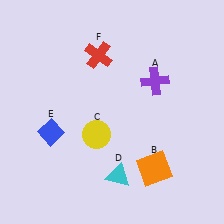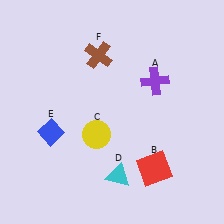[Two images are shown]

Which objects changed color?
B changed from orange to red. F changed from red to brown.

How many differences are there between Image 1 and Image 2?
There are 2 differences between the two images.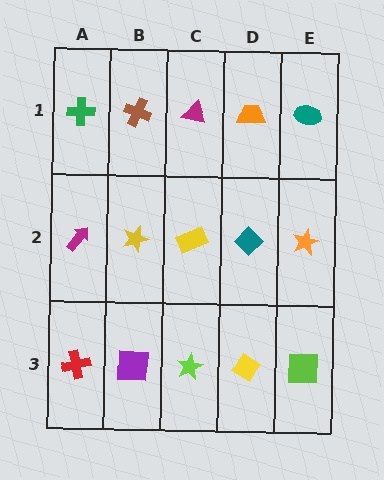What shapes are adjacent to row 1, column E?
An orange star (row 2, column E), an orange trapezoid (row 1, column D).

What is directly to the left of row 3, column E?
A yellow diamond.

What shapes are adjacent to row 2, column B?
A brown cross (row 1, column B), a purple square (row 3, column B), a magenta arrow (row 2, column A), a yellow rectangle (row 2, column C).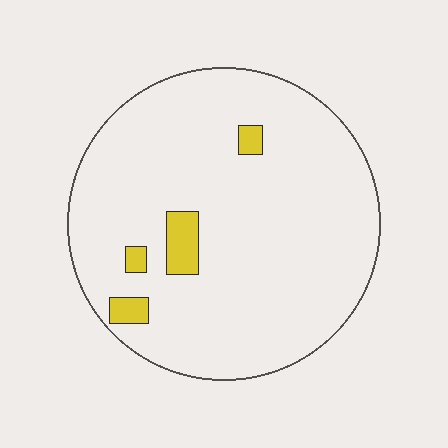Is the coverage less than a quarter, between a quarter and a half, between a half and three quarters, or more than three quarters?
Less than a quarter.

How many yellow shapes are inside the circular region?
4.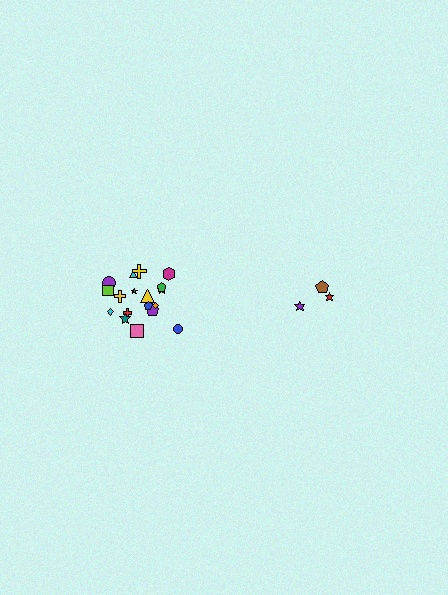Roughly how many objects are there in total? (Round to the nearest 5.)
Roughly 20 objects in total.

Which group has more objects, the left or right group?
The left group.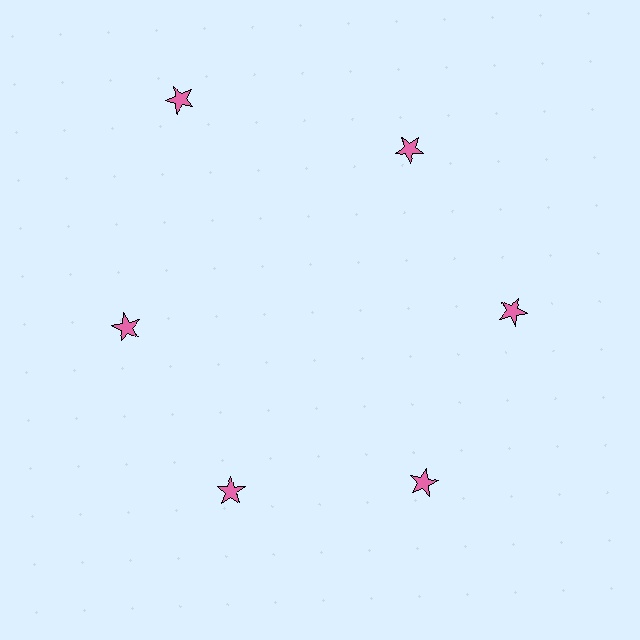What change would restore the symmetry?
The symmetry would be restored by moving it inward, back onto the ring so that all 6 stars sit at equal angles and equal distance from the center.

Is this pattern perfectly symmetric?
No. The 6 pink stars are arranged in a ring, but one element near the 11 o'clock position is pushed outward from the center, breaking the 6-fold rotational symmetry.